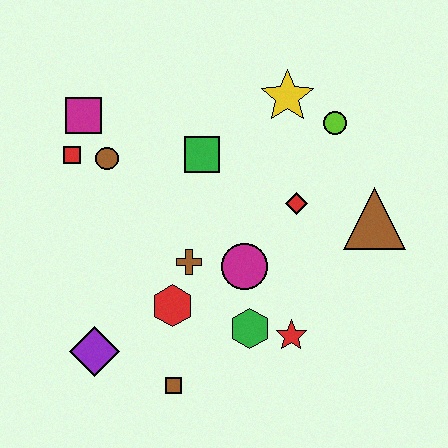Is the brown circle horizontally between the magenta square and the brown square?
Yes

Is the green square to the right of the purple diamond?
Yes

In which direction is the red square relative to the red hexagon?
The red square is above the red hexagon.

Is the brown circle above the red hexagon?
Yes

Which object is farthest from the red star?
The magenta square is farthest from the red star.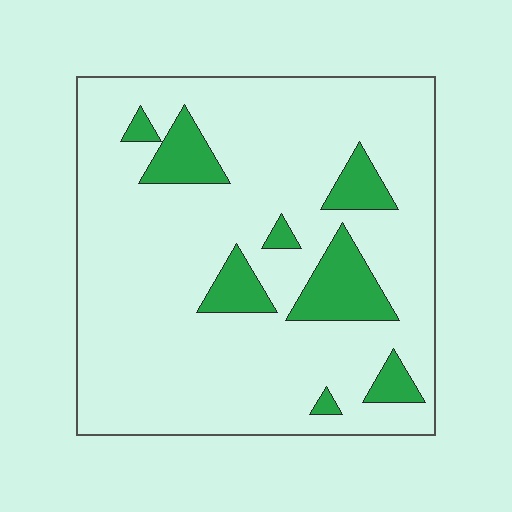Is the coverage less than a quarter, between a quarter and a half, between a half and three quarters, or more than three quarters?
Less than a quarter.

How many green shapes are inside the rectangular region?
8.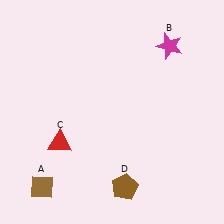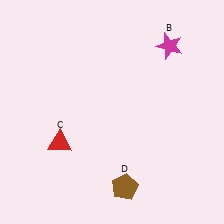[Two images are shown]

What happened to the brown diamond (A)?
The brown diamond (A) was removed in Image 2. It was in the bottom-left area of Image 1.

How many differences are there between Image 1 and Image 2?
There is 1 difference between the two images.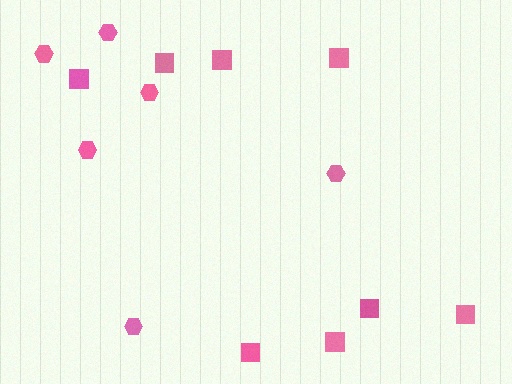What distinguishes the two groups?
There are 2 groups: one group of hexagons (6) and one group of squares (8).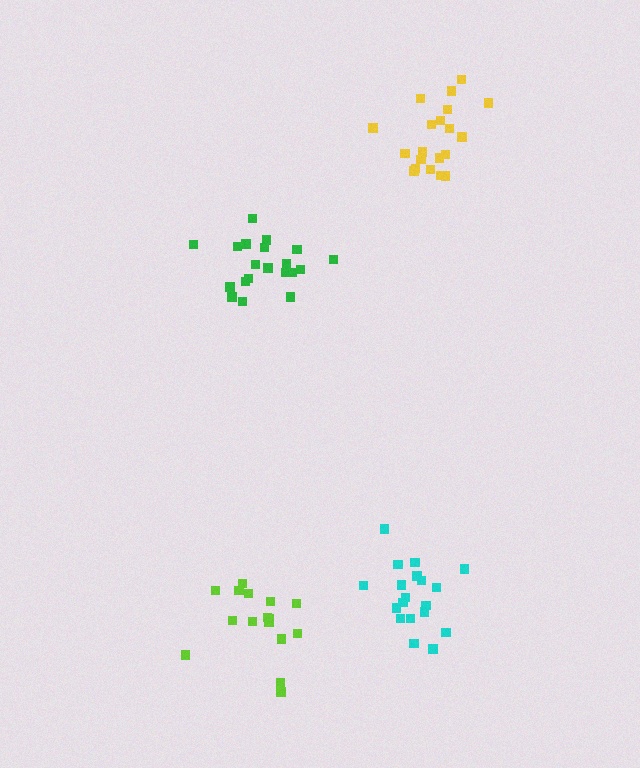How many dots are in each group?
Group 1: 20 dots, Group 2: 20 dots, Group 3: 19 dots, Group 4: 16 dots (75 total).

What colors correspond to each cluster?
The clusters are colored: yellow, green, cyan, lime.